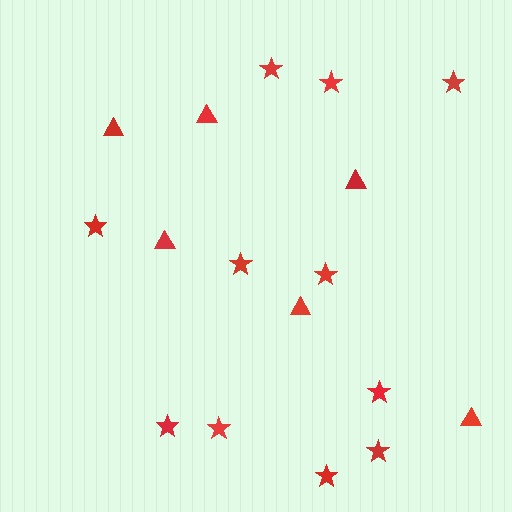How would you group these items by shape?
There are 2 groups: one group of stars (11) and one group of triangles (6).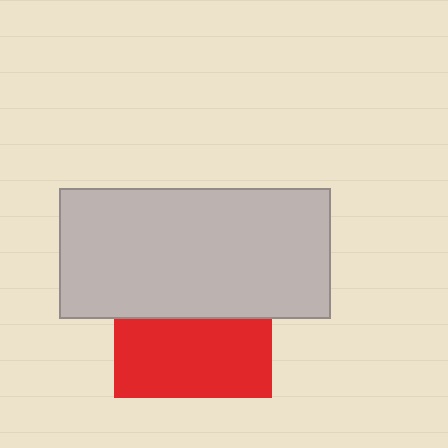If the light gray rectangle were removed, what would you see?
You would see the complete red square.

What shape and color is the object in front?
The object in front is a light gray rectangle.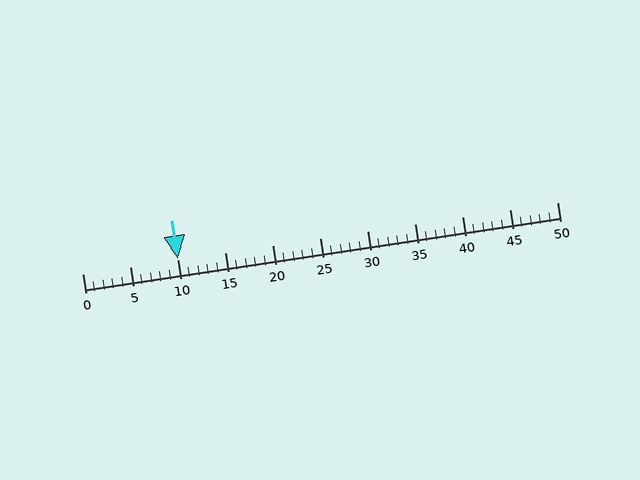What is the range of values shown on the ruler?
The ruler shows values from 0 to 50.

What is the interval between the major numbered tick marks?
The major tick marks are spaced 5 units apart.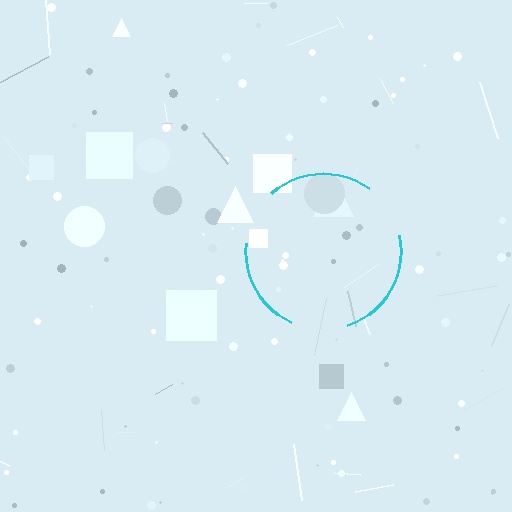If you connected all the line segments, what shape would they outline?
They would outline a circle.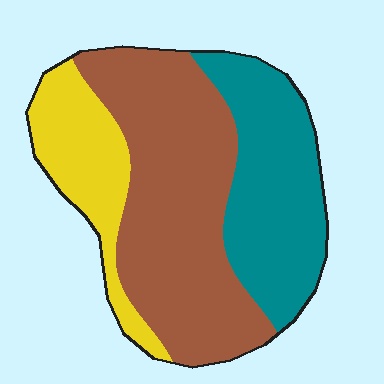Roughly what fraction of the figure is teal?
Teal covers around 30% of the figure.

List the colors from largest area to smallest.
From largest to smallest: brown, teal, yellow.